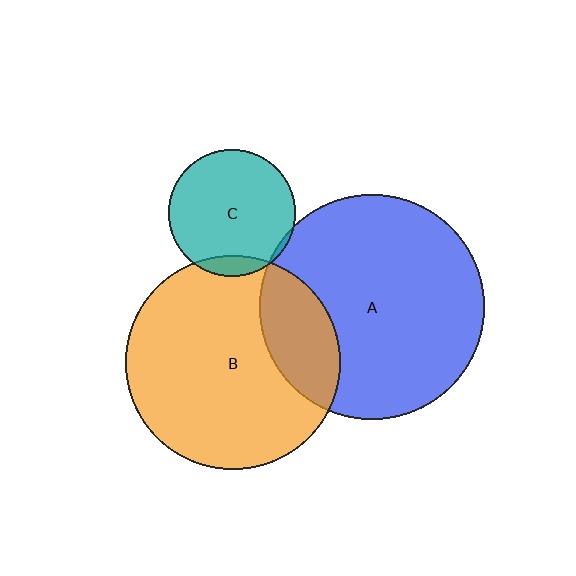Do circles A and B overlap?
Yes.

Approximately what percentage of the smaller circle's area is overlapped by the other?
Approximately 20%.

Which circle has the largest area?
Circle A (blue).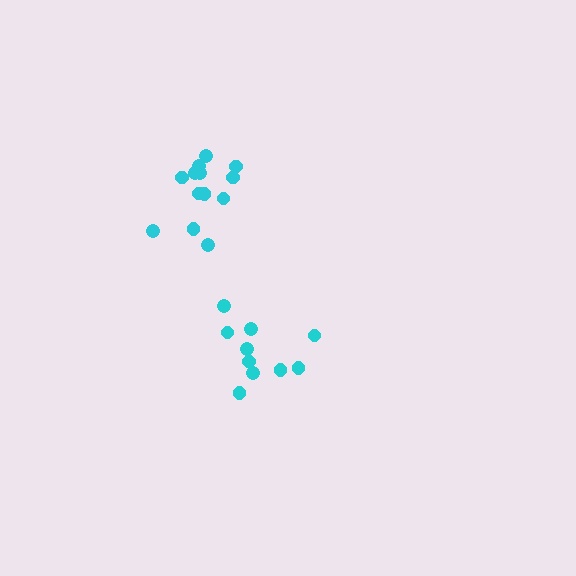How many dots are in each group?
Group 1: 13 dots, Group 2: 10 dots (23 total).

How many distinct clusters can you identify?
There are 2 distinct clusters.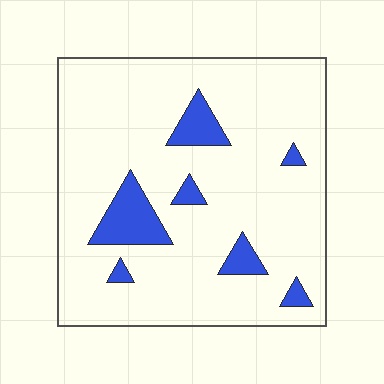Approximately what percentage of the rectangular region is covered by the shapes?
Approximately 10%.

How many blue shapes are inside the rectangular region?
7.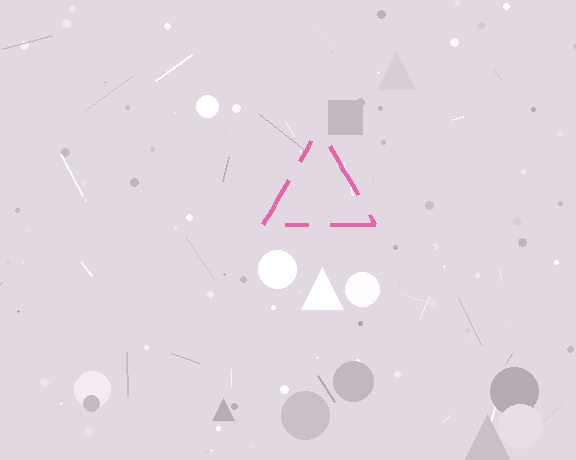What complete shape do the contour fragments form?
The contour fragments form a triangle.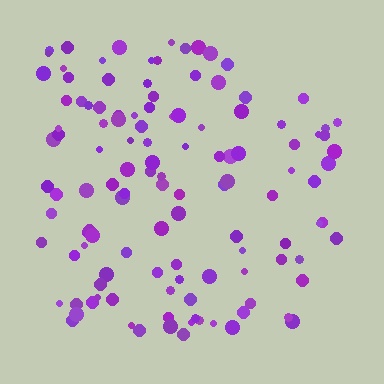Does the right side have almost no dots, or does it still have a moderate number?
Still a moderate number, just noticeably fewer than the left.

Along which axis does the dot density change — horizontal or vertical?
Horizontal.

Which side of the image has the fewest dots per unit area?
The right.